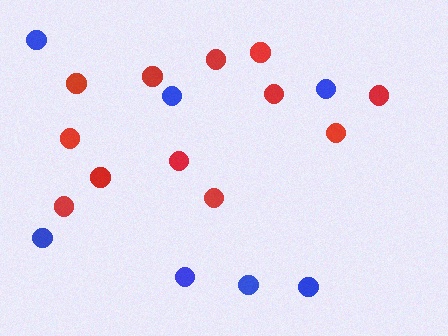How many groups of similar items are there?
There are 2 groups: one group of blue circles (7) and one group of red circles (12).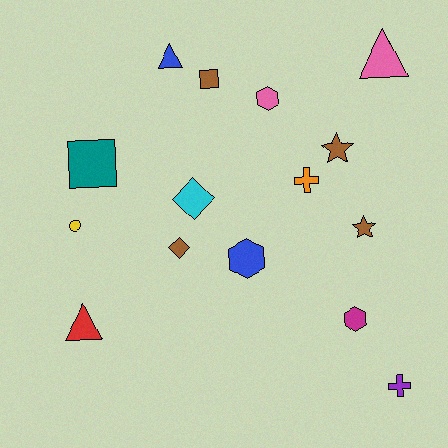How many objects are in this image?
There are 15 objects.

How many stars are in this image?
There are 2 stars.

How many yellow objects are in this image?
There is 1 yellow object.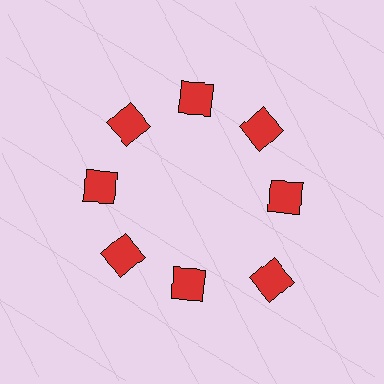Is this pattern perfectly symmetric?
No. The 8 red squares are arranged in a ring, but one element near the 4 o'clock position is pushed outward from the center, breaking the 8-fold rotational symmetry.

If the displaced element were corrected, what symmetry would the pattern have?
It would have 8-fold rotational symmetry — the pattern would map onto itself every 45 degrees.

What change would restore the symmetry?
The symmetry would be restored by moving it inward, back onto the ring so that all 8 squares sit at equal angles and equal distance from the center.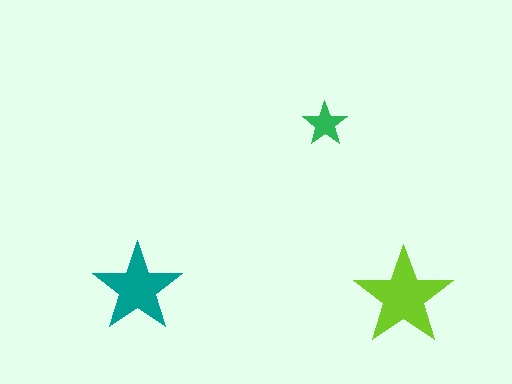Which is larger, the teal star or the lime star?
The lime one.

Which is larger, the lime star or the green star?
The lime one.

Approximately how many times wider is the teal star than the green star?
About 2 times wider.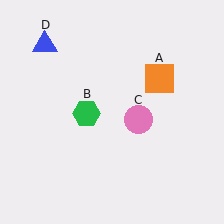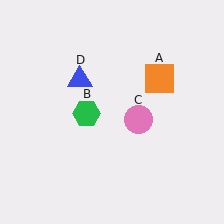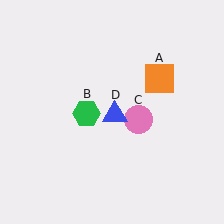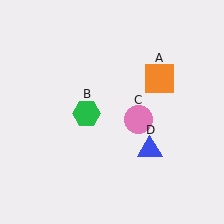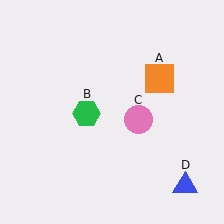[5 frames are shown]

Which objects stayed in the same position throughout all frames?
Orange square (object A) and green hexagon (object B) and pink circle (object C) remained stationary.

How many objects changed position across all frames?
1 object changed position: blue triangle (object D).